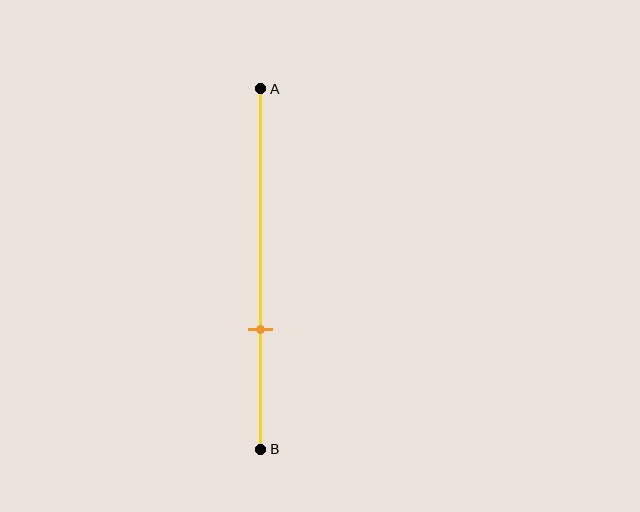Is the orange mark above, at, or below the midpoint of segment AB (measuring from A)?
The orange mark is below the midpoint of segment AB.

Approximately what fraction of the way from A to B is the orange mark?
The orange mark is approximately 65% of the way from A to B.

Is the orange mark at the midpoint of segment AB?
No, the mark is at about 65% from A, not at the 50% midpoint.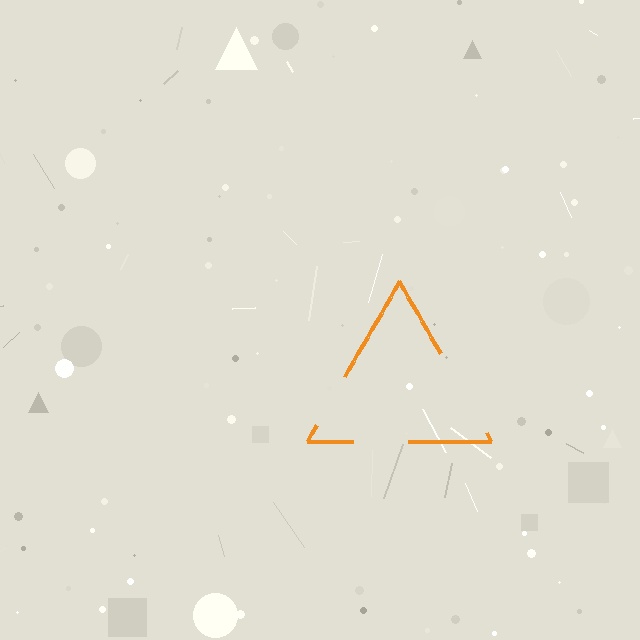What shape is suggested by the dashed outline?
The dashed outline suggests a triangle.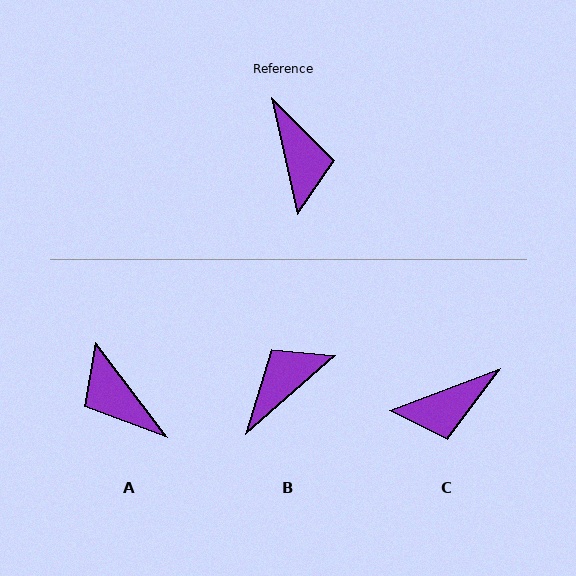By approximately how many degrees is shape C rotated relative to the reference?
Approximately 82 degrees clockwise.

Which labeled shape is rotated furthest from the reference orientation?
A, about 155 degrees away.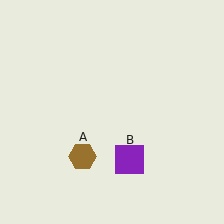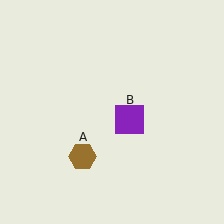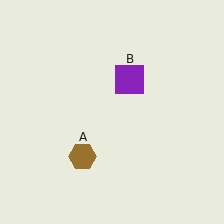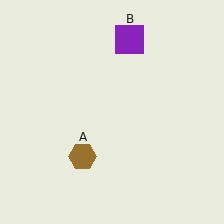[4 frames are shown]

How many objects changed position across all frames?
1 object changed position: purple square (object B).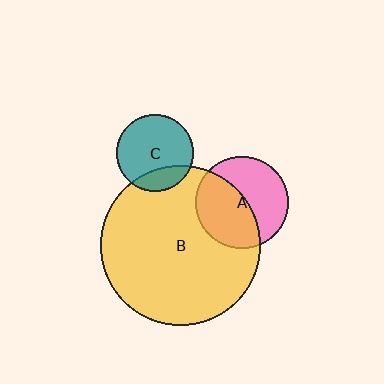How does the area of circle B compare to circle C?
Approximately 4.4 times.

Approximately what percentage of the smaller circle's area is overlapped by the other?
Approximately 20%.